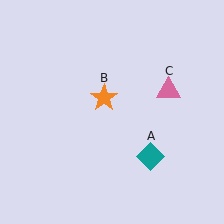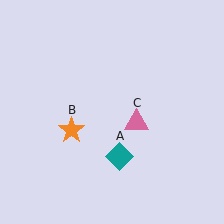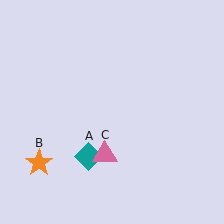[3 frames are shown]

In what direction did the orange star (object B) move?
The orange star (object B) moved down and to the left.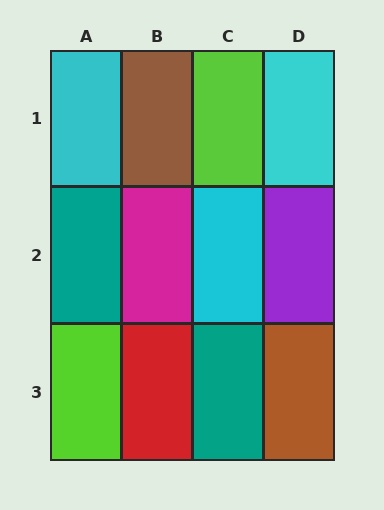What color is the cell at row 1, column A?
Cyan.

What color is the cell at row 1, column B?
Brown.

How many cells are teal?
2 cells are teal.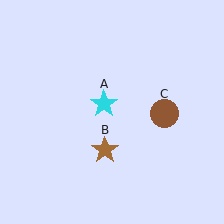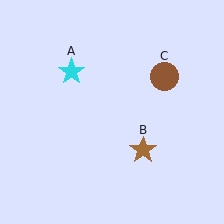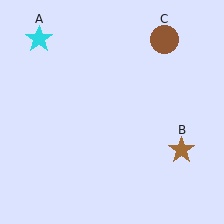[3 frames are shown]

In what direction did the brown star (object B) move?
The brown star (object B) moved right.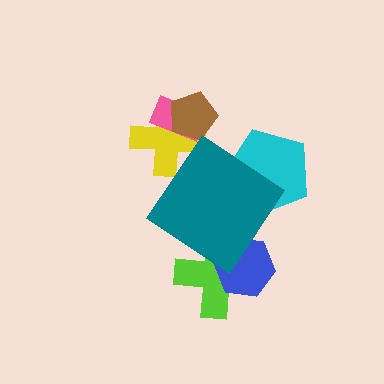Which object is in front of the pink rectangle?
The brown pentagon is in front of the pink rectangle.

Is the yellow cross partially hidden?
Yes, it is partially covered by another shape.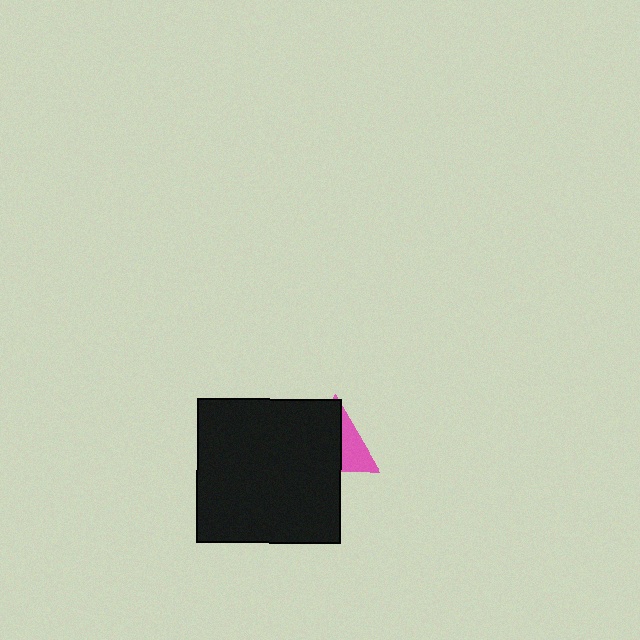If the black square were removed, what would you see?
You would see the complete pink triangle.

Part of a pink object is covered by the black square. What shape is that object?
It is a triangle.